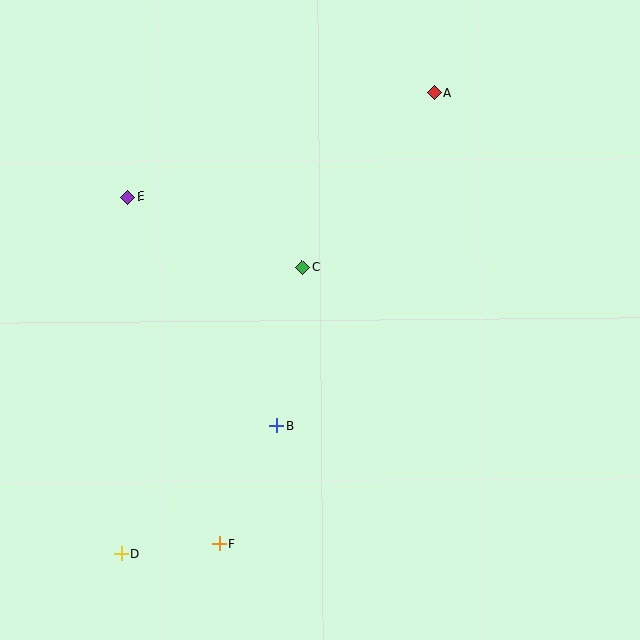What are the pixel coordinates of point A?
Point A is at (434, 93).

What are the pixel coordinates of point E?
Point E is at (128, 197).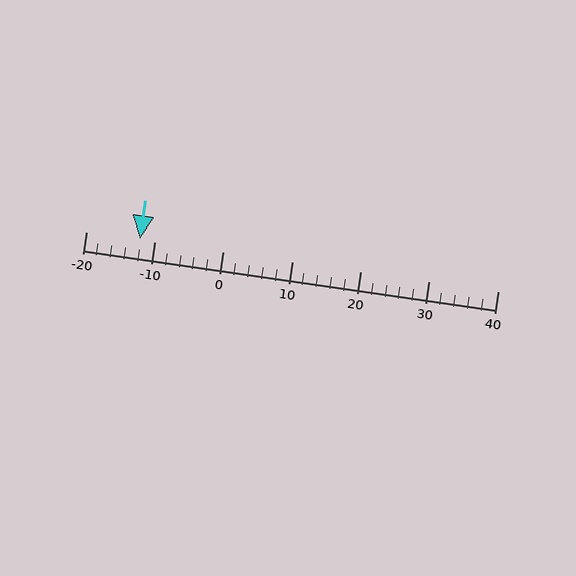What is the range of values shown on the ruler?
The ruler shows values from -20 to 40.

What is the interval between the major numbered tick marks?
The major tick marks are spaced 10 units apart.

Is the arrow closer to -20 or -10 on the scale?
The arrow is closer to -10.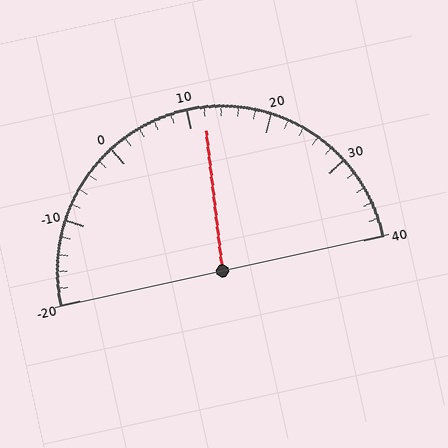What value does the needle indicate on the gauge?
The needle indicates approximately 12.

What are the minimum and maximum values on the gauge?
The gauge ranges from -20 to 40.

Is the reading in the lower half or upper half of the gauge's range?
The reading is in the upper half of the range (-20 to 40).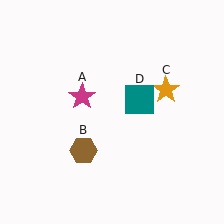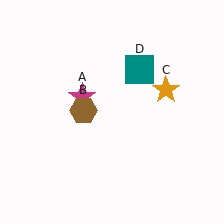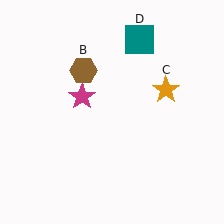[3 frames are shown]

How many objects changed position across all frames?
2 objects changed position: brown hexagon (object B), teal square (object D).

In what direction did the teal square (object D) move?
The teal square (object D) moved up.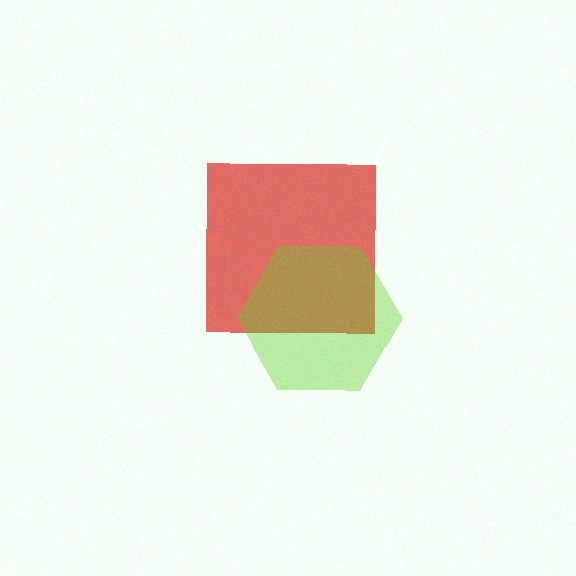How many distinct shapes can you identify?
There are 2 distinct shapes: a red square, a lime hexagon.